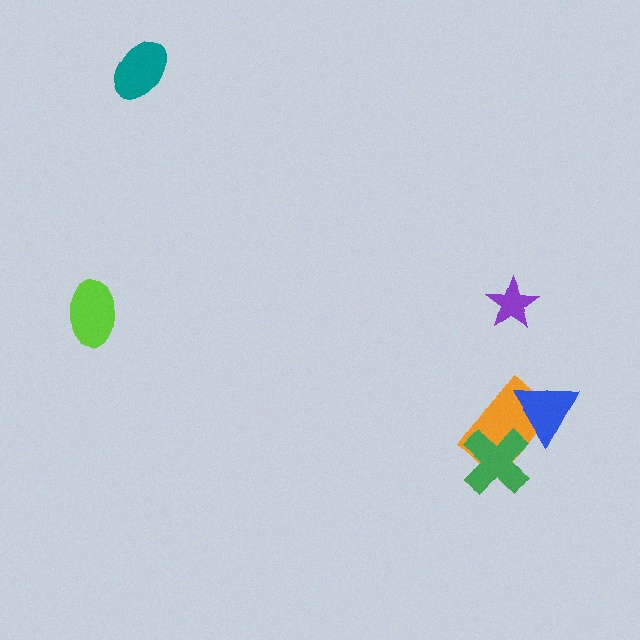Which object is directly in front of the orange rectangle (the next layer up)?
The blue triangle is directly in front of the orange rectangle.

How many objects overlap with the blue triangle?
1 object overlaps with the blue triangle.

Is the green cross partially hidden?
No, no other shape covers it.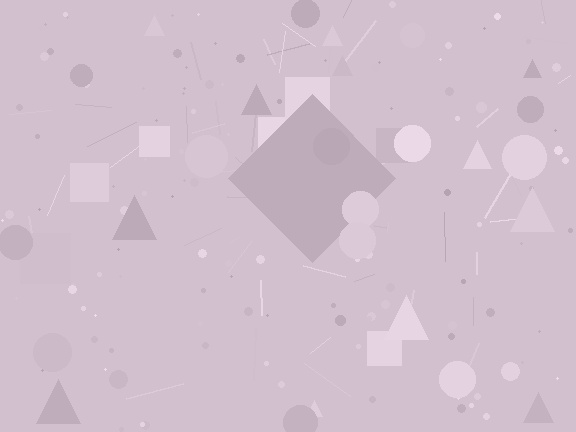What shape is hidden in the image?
A diamond is hidden in the image.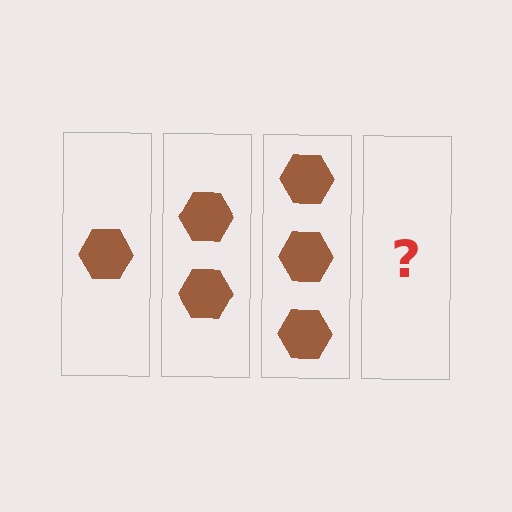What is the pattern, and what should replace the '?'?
The pattern is that each step adds one more hexagon. The '?' should be 4 hexagons.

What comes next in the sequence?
The next element should be 4 hexagons.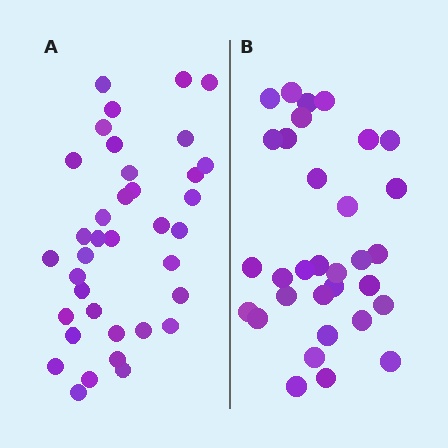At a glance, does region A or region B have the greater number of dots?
Region A (the left region) has more dots.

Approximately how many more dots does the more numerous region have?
Region A has about 5 more dots than region B.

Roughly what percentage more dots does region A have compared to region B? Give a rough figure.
About 15% more.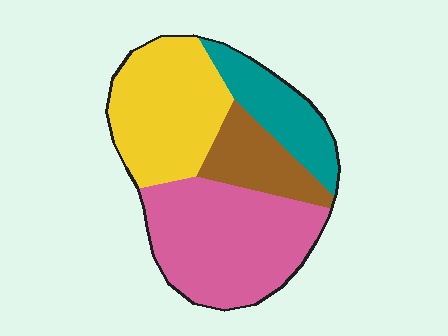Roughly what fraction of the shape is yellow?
Yellow takes up about one third (1/3) of the shape.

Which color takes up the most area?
Pink, at roughly 40%.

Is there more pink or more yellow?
Pink.